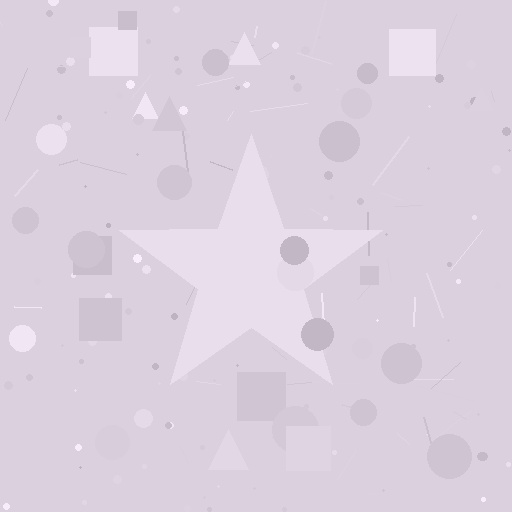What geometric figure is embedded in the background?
A star is embedded in the background.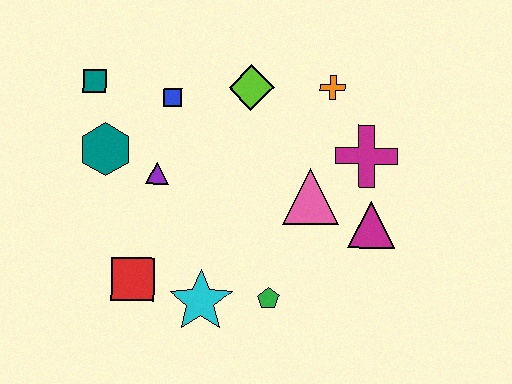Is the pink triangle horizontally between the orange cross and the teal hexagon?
Yes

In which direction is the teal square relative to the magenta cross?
The teal square is to the left of the magenta cross.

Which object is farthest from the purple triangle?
The magenta triangle is farthest from the purple triangle.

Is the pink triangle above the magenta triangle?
Yes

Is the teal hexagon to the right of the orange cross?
No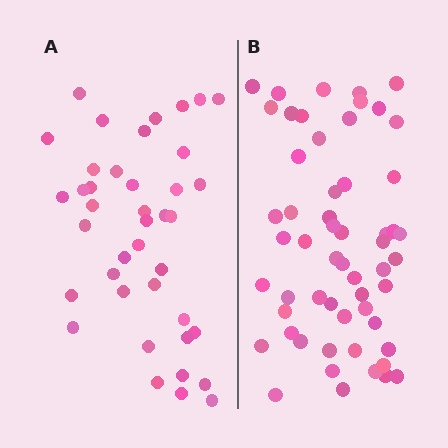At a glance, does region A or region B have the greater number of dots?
Region B (the right region) has more dots.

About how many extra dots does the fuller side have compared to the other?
Region B has approximately 15 more dots than region A.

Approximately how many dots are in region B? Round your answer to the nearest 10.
About 60 dots. (The exact count is 56, which rounds to 60.)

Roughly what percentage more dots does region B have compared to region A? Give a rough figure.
About 40% more.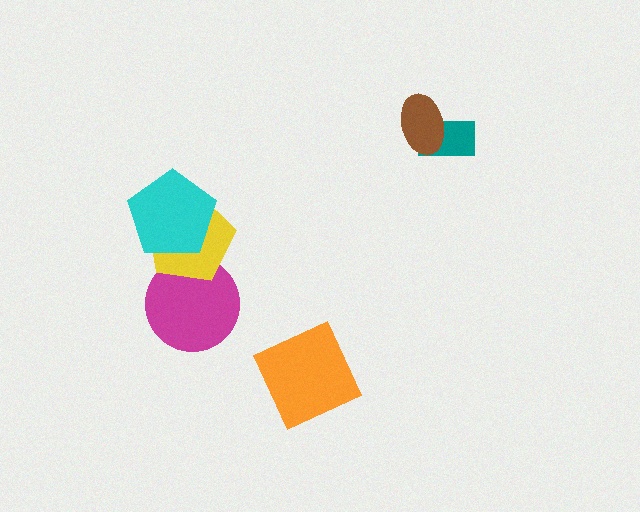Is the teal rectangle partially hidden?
Yes, it is partially covered by another shape.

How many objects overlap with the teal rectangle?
1 object overlaps with the teal rectangle.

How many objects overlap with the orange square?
0 objects overlap with the orange square.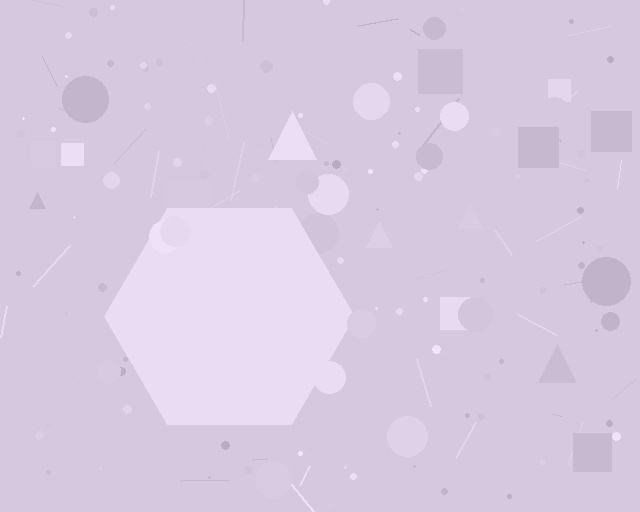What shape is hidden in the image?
A hexagon is hidden in the image.